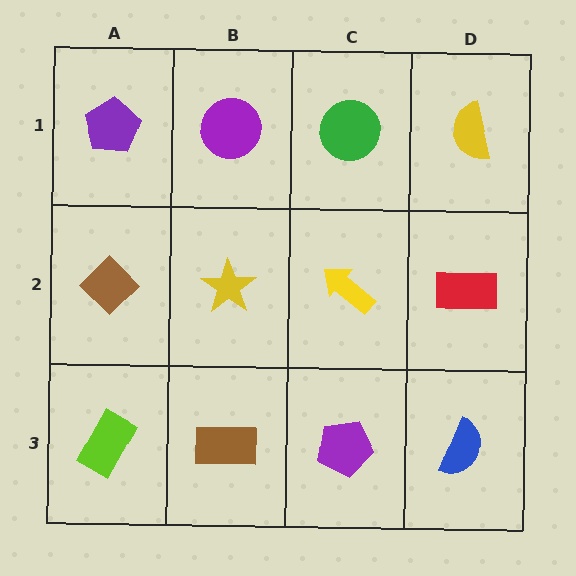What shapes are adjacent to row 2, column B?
A purple circle (row 1, column B), a brown rectangle (row 3, column B), a brown diamond (row 2, column A), a yellow arrow (row 2, column C).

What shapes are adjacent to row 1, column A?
A brown diamond (row 2, column A), a purple circle (row 1, column B).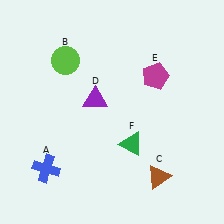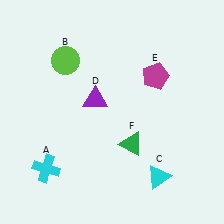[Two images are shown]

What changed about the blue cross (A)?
In Image 1, A is blue. In Image 2, it changed to cyan.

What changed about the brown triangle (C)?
In Image 1, C is brown. In Image 2, it changed to cyan.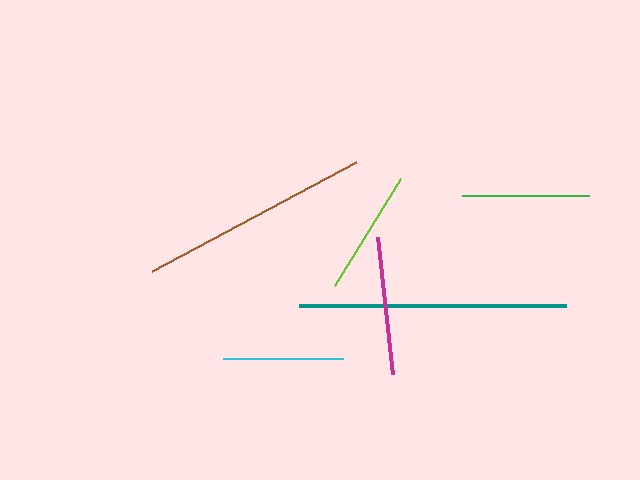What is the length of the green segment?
The green segment is approximately 127 pixels long.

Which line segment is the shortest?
The cyan line is the shortest at approximately 119 pixels.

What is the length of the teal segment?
The teal segment is approximately 267 pixels long.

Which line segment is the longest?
The teal line is the longest at approximately 267 pixels.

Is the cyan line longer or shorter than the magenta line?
The magenta line is longer than the cyan line.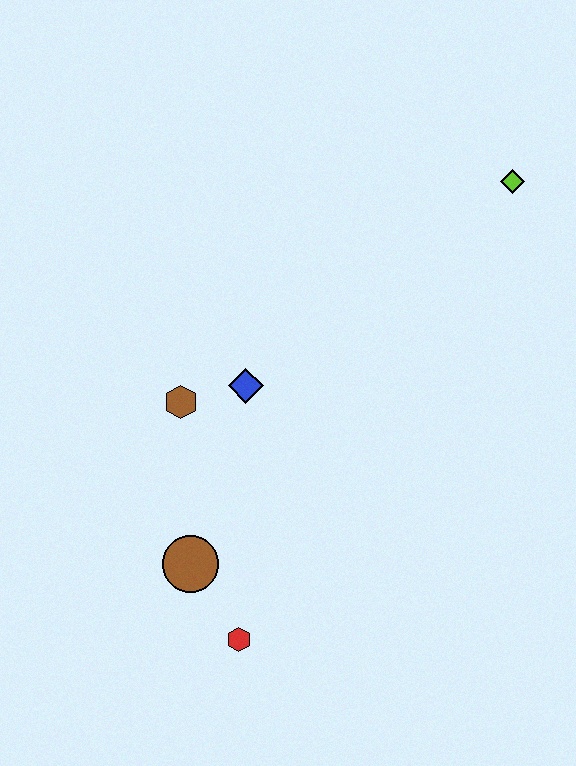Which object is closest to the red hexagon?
The brown circle is closest to the red hexagon.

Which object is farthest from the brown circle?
The lime diamond is farthest from the brown circle.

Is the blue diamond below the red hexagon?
No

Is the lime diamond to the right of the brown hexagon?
Yes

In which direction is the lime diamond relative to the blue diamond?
The lime diamond is to the right of the blue diamond.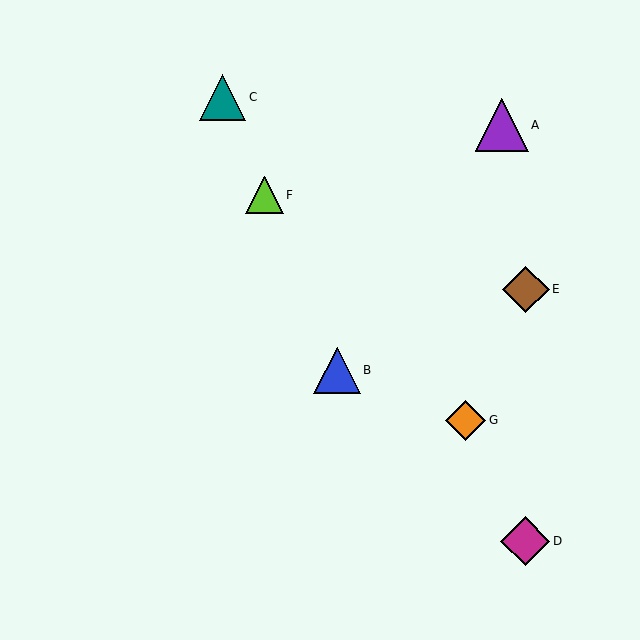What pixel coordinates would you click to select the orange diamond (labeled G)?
Click at (466, 420) to select the orange diamond G.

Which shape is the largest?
The purple triangle (labeled A) is the largest.